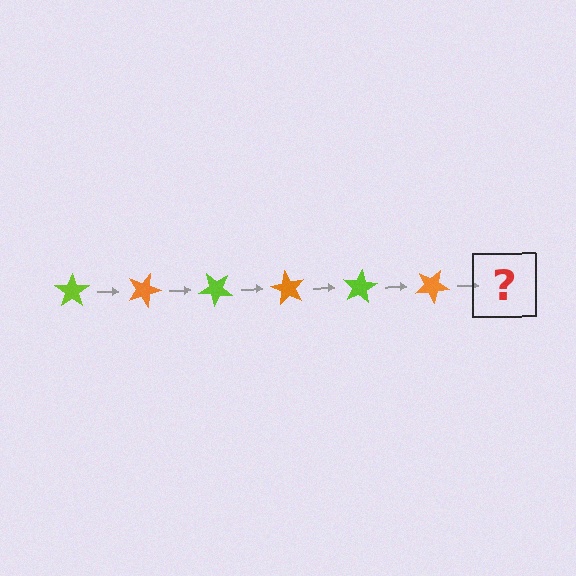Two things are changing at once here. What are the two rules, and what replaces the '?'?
The two rules are that it rotates 20 degrees each step and the color cycles through lime and orange. The '?' should be a lime star, rotated 120 degrees from the start.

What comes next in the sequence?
The next element should be a lime star, rotated 120 degrees from the start.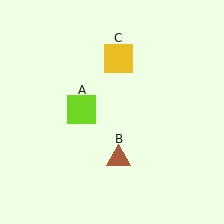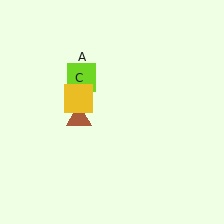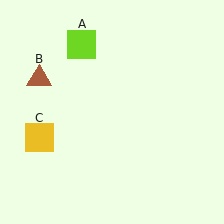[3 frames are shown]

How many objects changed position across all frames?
3 objects changed position: lime square (object A), brown triangle (object B), yellow square (object C).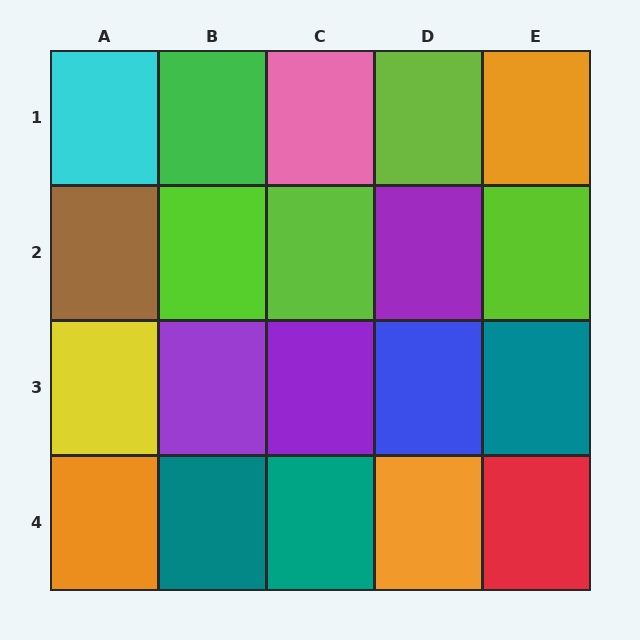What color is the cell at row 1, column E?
Orange.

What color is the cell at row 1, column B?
Green.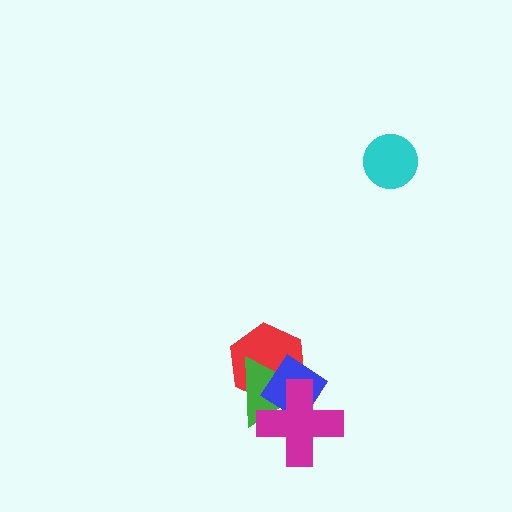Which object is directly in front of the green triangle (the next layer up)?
The blue diamond is directly in front of the green triangle.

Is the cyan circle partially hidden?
No, no other shape covers it.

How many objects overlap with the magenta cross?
3 objects overlap with the magenta cross.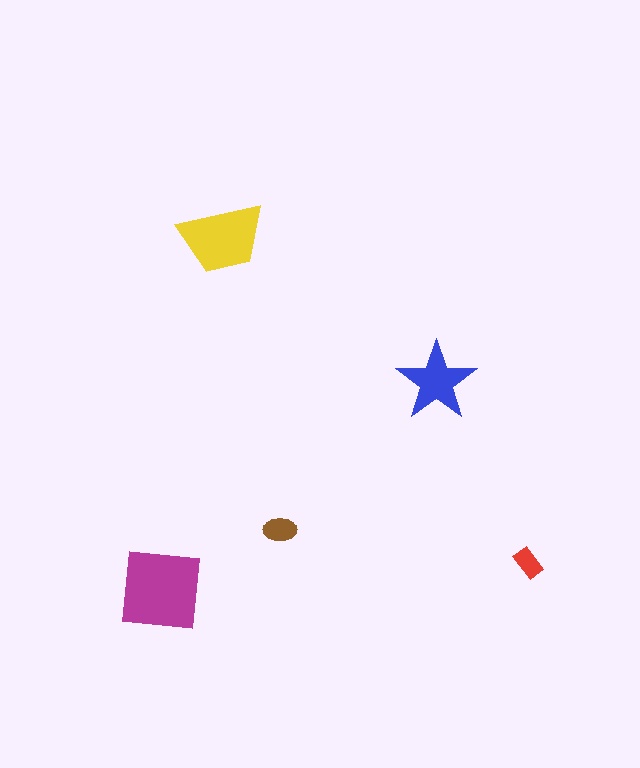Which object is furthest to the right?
The red rectangle is rightmost.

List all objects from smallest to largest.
The red rectangle, the brown ellipse, the blue star, the yellow trapezoid, the magenta square.